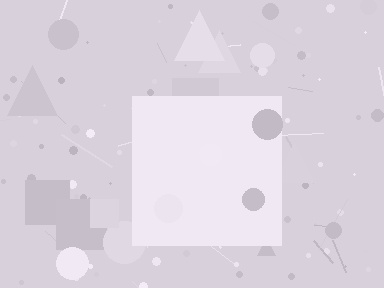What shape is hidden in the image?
A square is hidden in the image.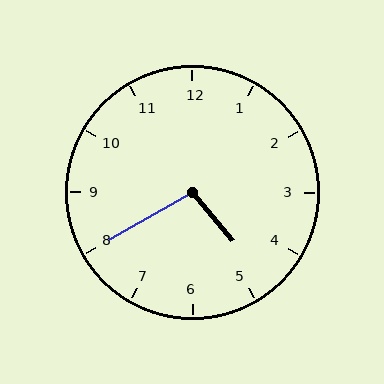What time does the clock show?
4:40.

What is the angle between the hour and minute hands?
Approximately 100 degrees.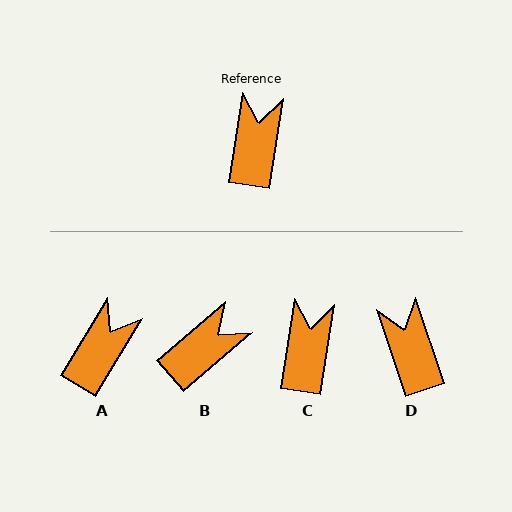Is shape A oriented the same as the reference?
No, it is off by about 22 degrees.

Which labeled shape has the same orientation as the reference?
C.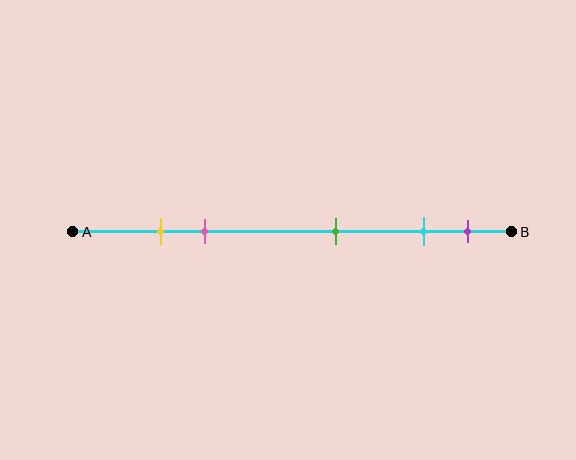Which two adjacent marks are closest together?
The yellow and pink marks are the closest adjacent pair.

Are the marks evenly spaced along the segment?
No, the marks are not evenly spaced.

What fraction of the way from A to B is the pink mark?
The pink mark is approximately 30% (0.3) of the way from A to B.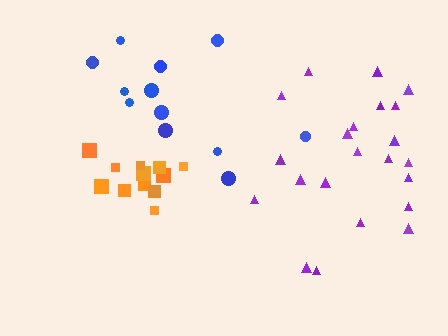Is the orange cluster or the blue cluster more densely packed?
Orange.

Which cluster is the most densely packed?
Orange.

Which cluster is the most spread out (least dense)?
Blue.